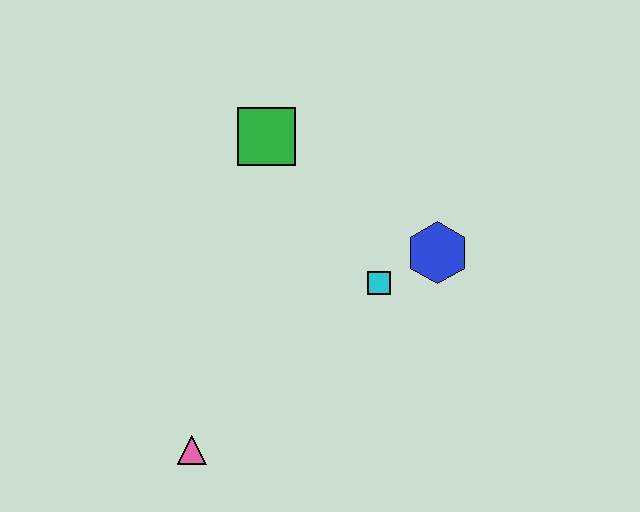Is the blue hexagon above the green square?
No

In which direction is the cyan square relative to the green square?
The cyan square is below the green square.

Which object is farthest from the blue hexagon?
The pink triangle is farthest from the blue hexagon.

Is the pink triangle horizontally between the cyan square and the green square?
No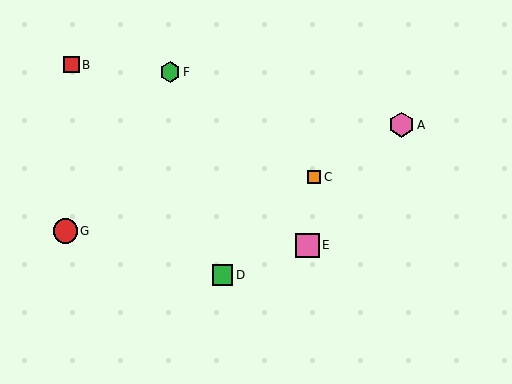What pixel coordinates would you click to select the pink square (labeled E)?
Click at (307, 245) to select the pink square E.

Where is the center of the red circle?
The center of the red circle is at (65, 231).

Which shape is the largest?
The pink hexagon (labeled A) is the largest.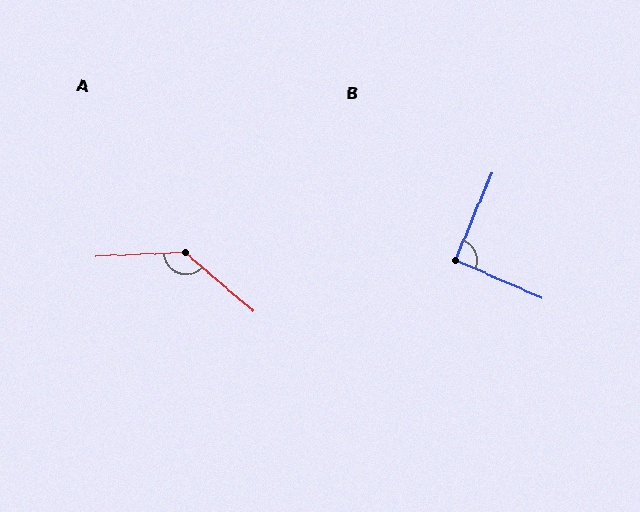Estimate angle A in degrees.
Approximately 137 degrees.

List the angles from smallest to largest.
B (91°), A (137°).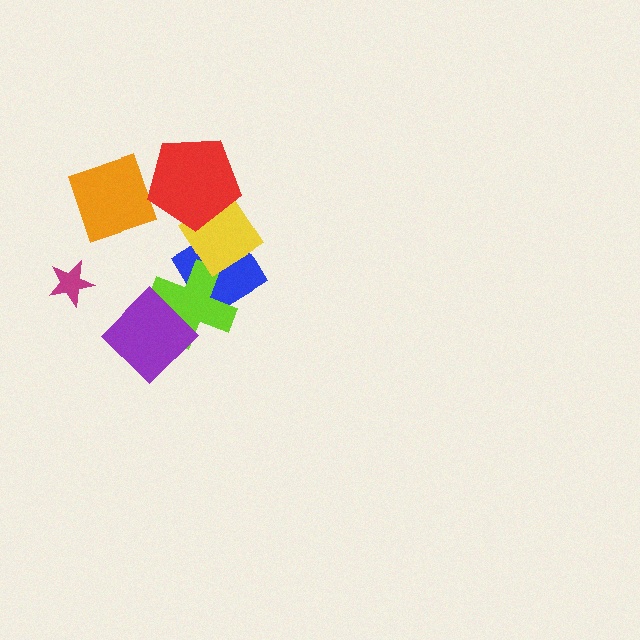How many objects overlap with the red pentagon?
1 object overlaps with the red pentagon.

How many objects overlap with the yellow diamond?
3 objects overlap with the yellow diamond.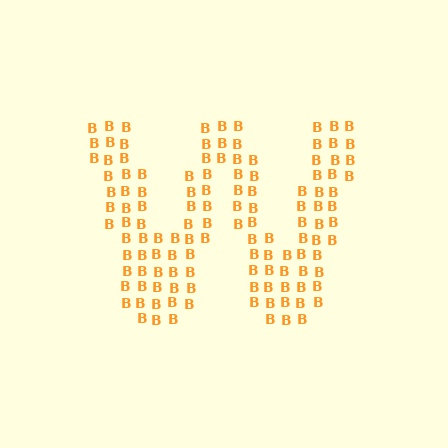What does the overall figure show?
The overall figure shows the letter W.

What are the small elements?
The small elements are letter B's.